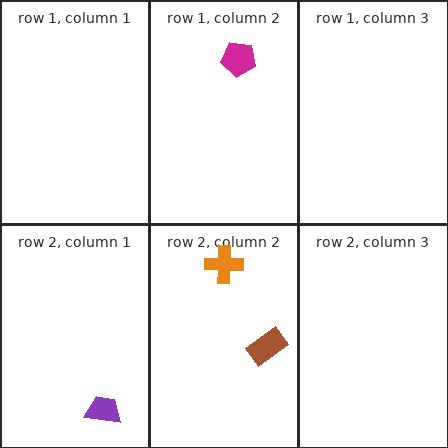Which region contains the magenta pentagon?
The row 1, column 2 region.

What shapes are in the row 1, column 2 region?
The magenta pentagon.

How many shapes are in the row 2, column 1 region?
1.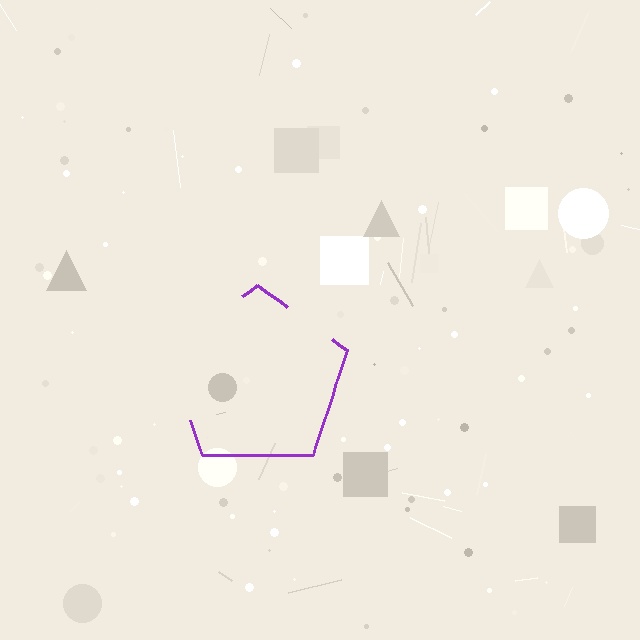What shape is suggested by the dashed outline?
The dashed outline suggests a pentagon.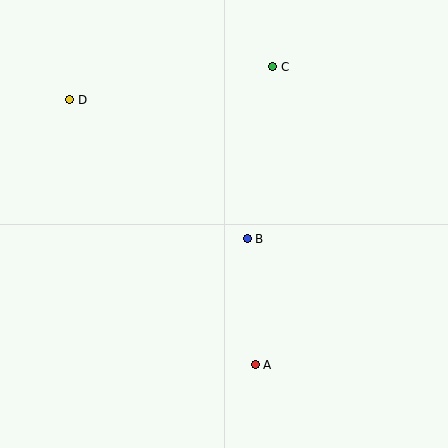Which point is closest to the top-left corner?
Point D is closest to the top-left corner.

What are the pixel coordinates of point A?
Point A is at (255, 365).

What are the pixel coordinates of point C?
Point C is at (273, 67).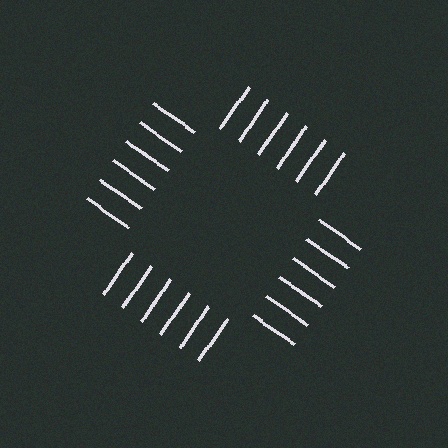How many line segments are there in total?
24 — 6 along each of the 4 edges.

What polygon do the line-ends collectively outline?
An illusory square — the line segments terminate on its edges but no continuous stroke is drawn.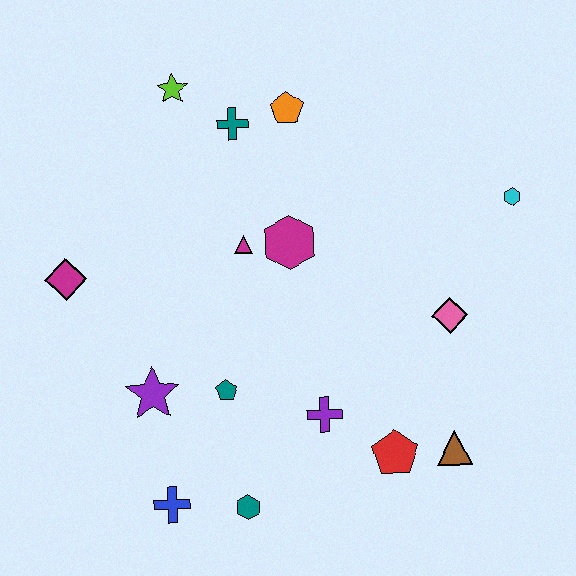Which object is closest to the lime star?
The teal cross is closest to the lime star.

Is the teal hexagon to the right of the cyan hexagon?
No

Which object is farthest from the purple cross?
The lime star is farthest from the purple cross.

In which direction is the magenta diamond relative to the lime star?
The magenta diamond is below the lime star.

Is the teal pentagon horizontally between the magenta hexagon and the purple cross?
No